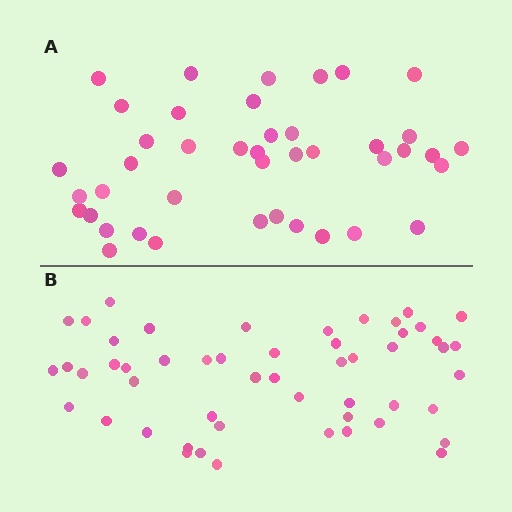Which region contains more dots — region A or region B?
Region B (the bottom region) has more dots.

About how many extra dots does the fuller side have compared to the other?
Region B has roughly 10 or so more dots than region A.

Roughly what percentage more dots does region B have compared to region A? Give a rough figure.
About 25% more.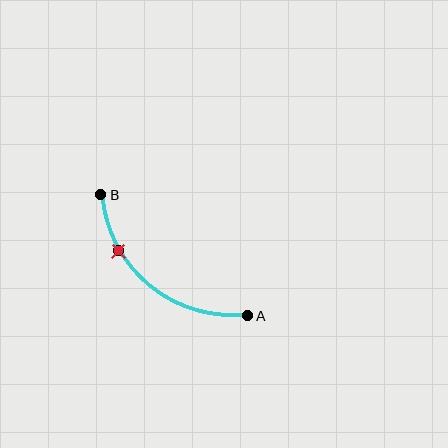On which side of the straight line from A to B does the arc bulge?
The arc bulges below and to the left of the straight line connecting A and B.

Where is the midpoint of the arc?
The arc midpoint is the point on the curve farthest from the straight line joining A and B. It sits below and to the left of that line.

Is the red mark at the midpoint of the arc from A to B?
No. The red mark lies on the arc but is closer to endpoint B. The arc midpoint would be at the point on the curve equidistant along the arc from both A and B.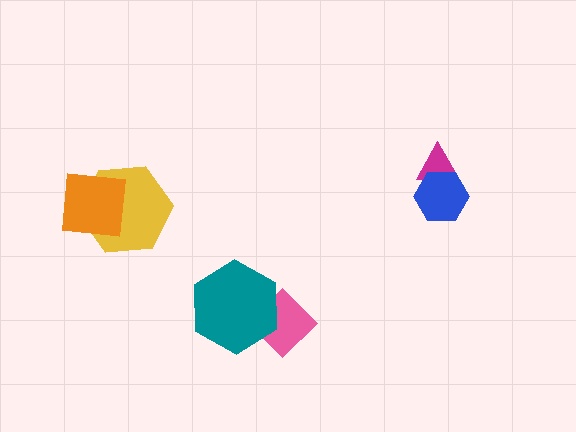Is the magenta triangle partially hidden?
Yes, it is partially covered by another shape.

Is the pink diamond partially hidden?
Yes, it is partially covered by another shape.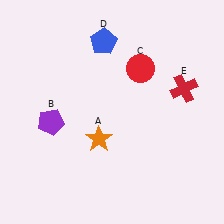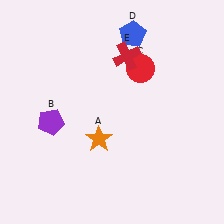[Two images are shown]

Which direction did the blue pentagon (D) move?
The blue pentagon (D) moved right.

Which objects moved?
The objects that moved are: the blue pentagon (D), the red cross (E).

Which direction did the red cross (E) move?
The red cross (E) moved left.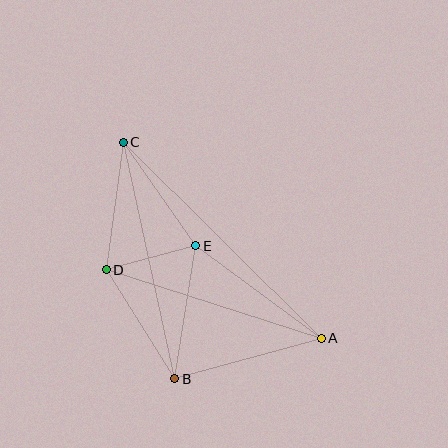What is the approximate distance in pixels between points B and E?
The distance between B and E is approximately 135 pixels.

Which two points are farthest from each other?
Points A and C are farthest from each other.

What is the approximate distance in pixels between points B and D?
The distance between B and D is approximately 129 pixels.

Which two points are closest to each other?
Points D and E are closest to each other.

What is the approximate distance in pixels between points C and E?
The distance between C and E is approximately 126 pixels.